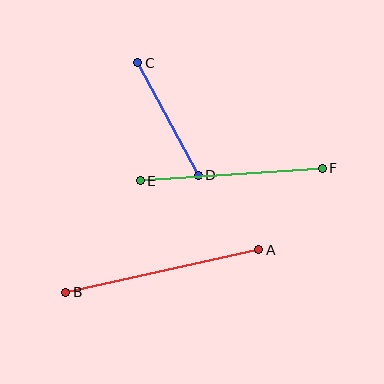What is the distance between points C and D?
The distance is approximately 128 pixels.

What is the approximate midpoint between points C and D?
The midpoint is at approximately (168, 119) pixels.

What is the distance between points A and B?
The distance is approximately 198 pixels.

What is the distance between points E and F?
The distance is approximately 182 pixels.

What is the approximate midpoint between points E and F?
The midpoint is at approximately (231, 175) pixels.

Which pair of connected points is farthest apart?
Points A and B are farthest apart.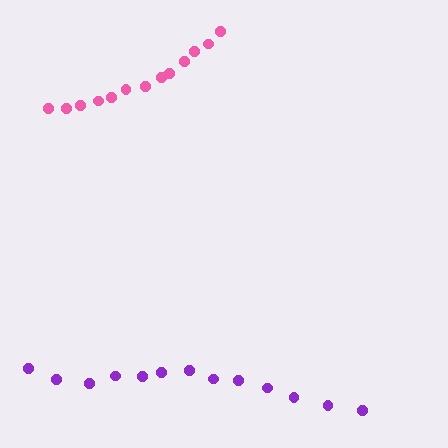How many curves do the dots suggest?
There are 2 distinct paths.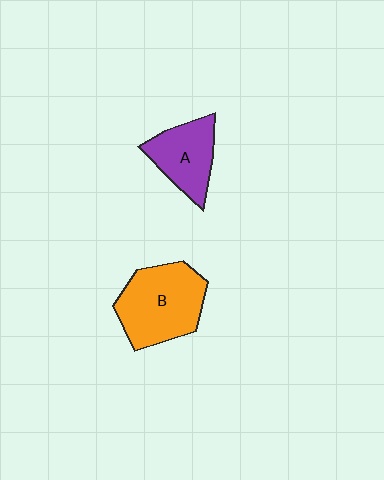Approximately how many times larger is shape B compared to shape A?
Approximately 1.5 times.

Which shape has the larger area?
Shape B (orange).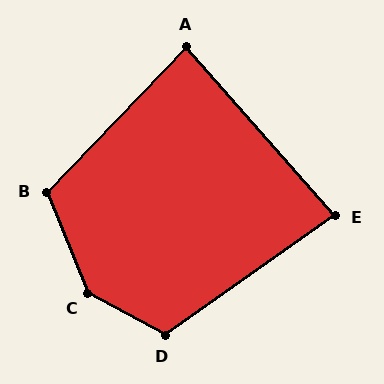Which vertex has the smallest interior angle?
E, at approximately 84 degrees.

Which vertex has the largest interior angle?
C, at approximately 140 degrees.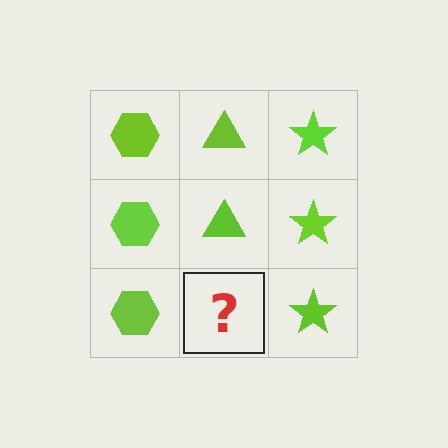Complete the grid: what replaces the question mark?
The question mark should be replaced with a lime triangle.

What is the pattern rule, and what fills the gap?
The rule is that each column has a consistent shape. The gap should be filled with a lime triangle.